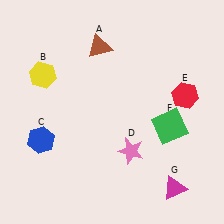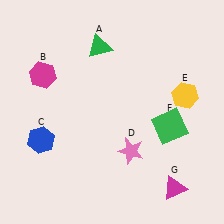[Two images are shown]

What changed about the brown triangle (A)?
In Image 1, A is brown. In Image 2, it changed to green.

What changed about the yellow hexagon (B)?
In Image 1, B is yellow. In Image 2, it changed to magenta.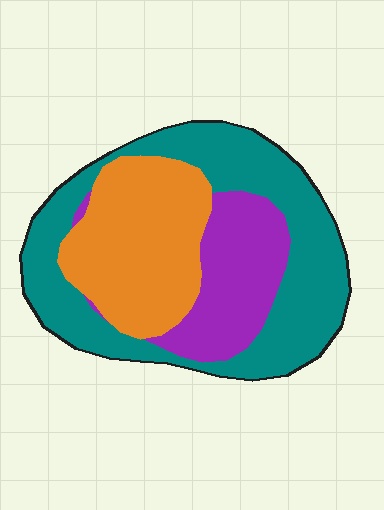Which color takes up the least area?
Purple, at roughly 20%.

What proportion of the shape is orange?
Orange covers 31% of the shape.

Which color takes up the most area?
Teal, at roughly 45%.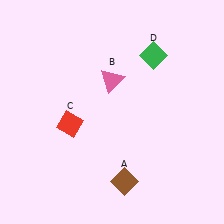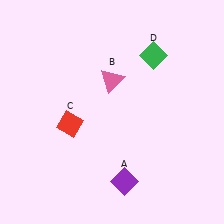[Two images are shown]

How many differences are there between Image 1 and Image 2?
There is 1 difference between the two images.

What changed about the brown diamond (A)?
In Image 1, A is brown. In Image 2, it changed to purple.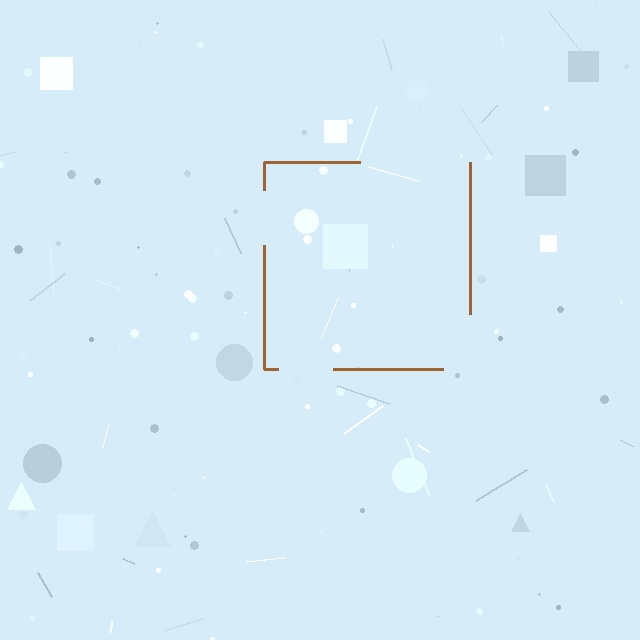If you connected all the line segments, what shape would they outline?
They would outline a square.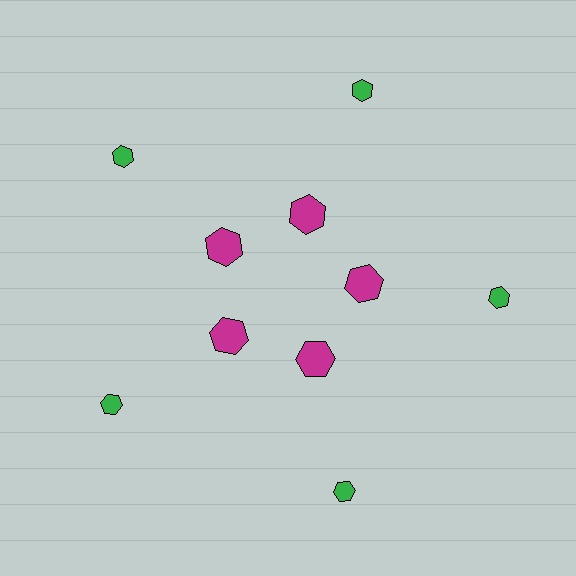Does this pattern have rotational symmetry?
Yes, this pattern has 5-fold rotational symmetry. It looks the same after rotating 72 degrees around the center.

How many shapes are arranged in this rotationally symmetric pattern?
There are 10 shapes, arranged in 5 groups of 2.